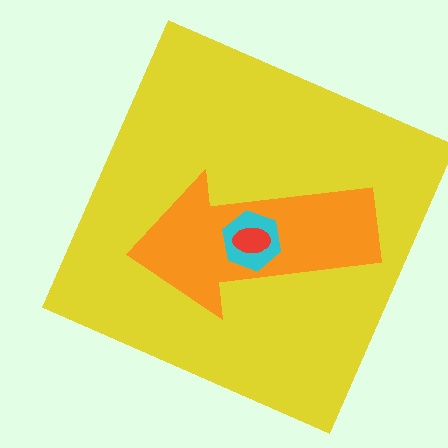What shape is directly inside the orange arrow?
The cyan hexagon.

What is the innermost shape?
The red ellipse.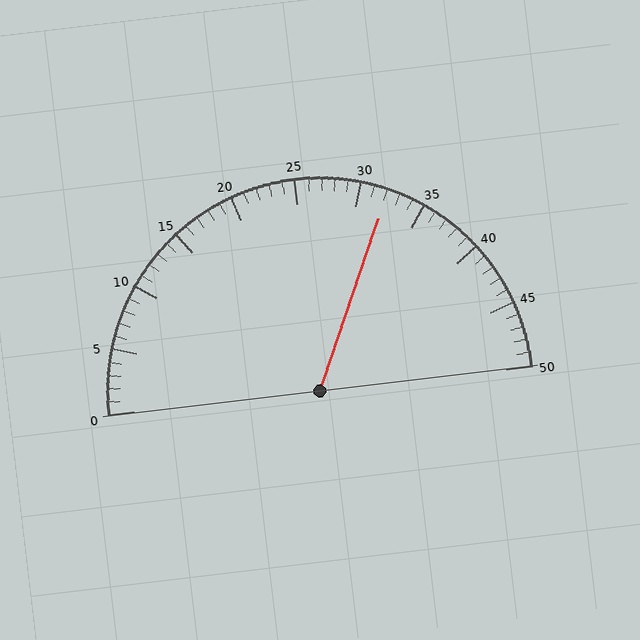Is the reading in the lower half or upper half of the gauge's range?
The reading is in the upper half of the range (0 to 50).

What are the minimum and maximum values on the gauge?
The gauge ranges from 0 to 50.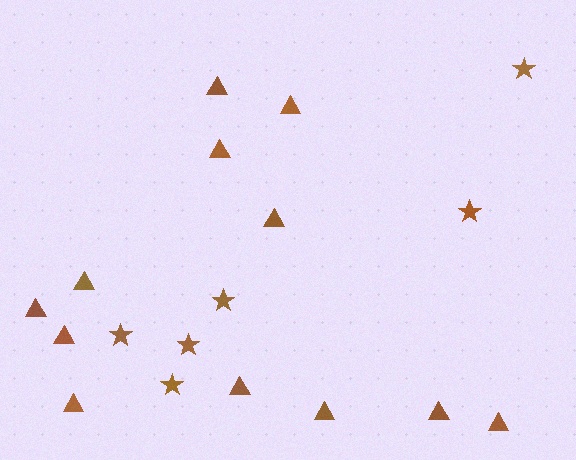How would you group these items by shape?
There are 2 groups: one group of triangles (12) and one group of stars (6).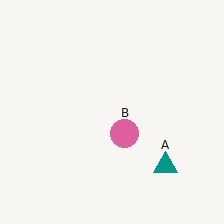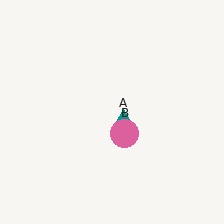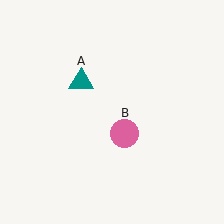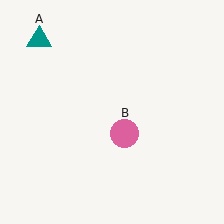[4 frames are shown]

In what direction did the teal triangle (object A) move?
The teal triangle (object A) moved up and to the left.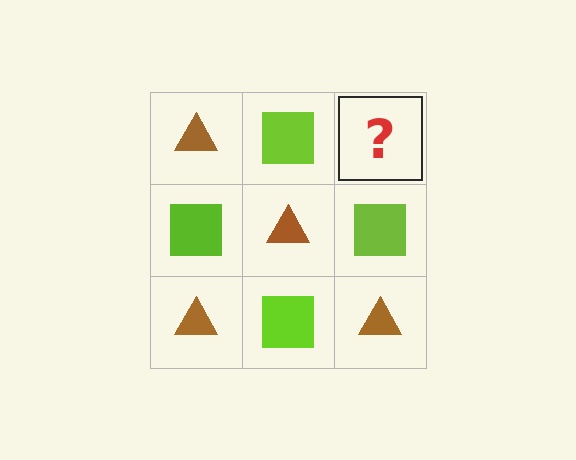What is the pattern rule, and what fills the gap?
The rule is that it alternates brown triangle and lime square in a checkerboard pattern. The gap should be filled with a brown triangle.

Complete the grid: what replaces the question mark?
The question mark should be replaced with a brown triangle.